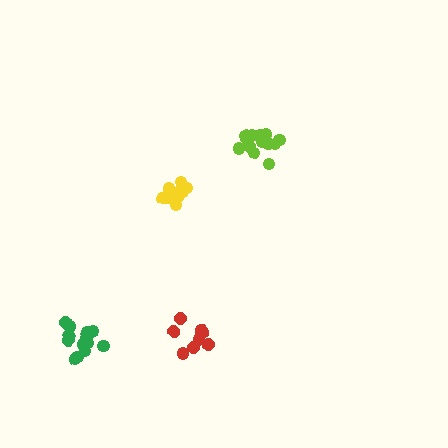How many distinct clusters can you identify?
There are 4 distinct clusters.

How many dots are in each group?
Group 1: 13 dots, Group 2: 15 dots, Group 3: 14 dots, Group 4: 9 dots (51 total).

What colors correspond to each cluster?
The clusters are colored: yellow, green, lime, red.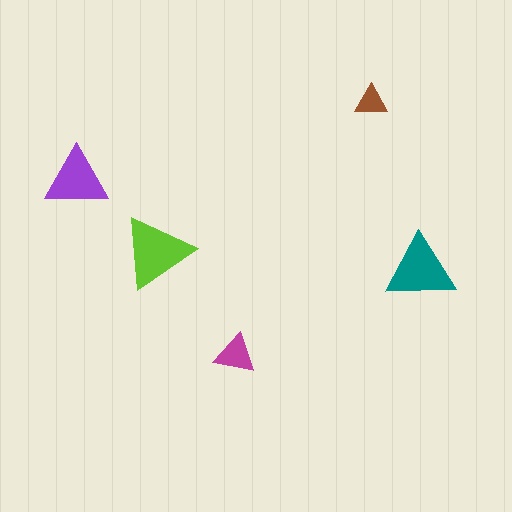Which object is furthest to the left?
The purple triangle is leftmost.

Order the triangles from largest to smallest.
the lime one, the teal one, the purple one, the magenta one, the brown one.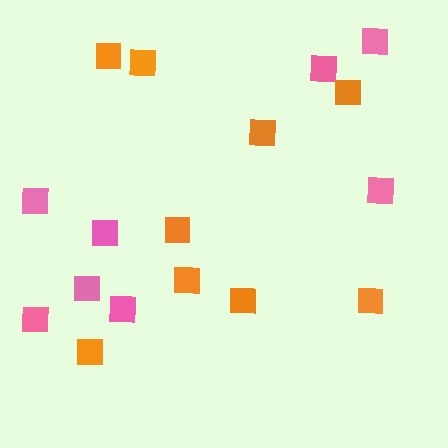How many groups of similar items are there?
There are 2 groups: one group of pink squares (8) and one group of orange squares (9).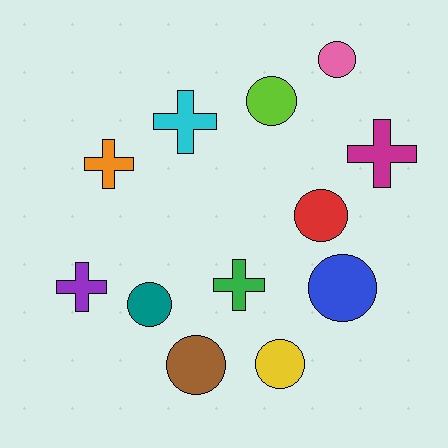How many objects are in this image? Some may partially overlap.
There are 12 objects.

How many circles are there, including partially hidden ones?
There are 7 circles.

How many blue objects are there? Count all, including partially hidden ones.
There is 1 blue object.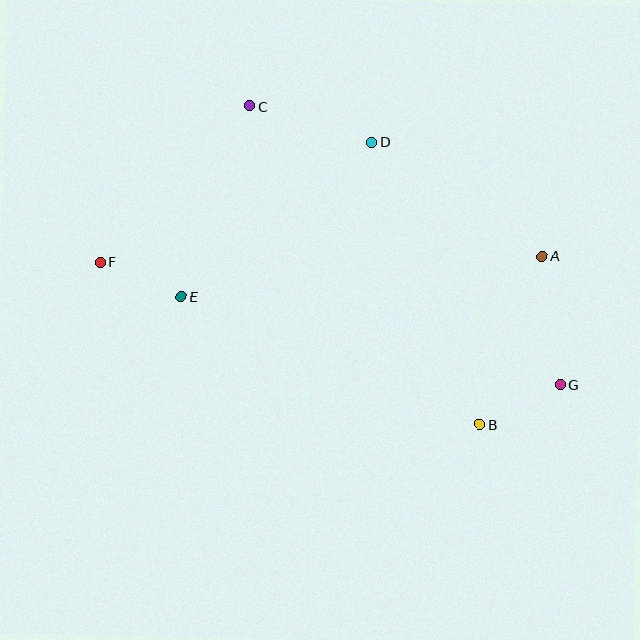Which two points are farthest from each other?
Points F and G are farthest from each other.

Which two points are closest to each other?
Points E and F are closest to each other.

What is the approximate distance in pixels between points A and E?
The distance between A and E is approximately 363 pixels.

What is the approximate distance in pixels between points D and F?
The distance between D and F is approximately 296 pixels.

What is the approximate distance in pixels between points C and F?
The distance between C and F is approximately 216 pixels.